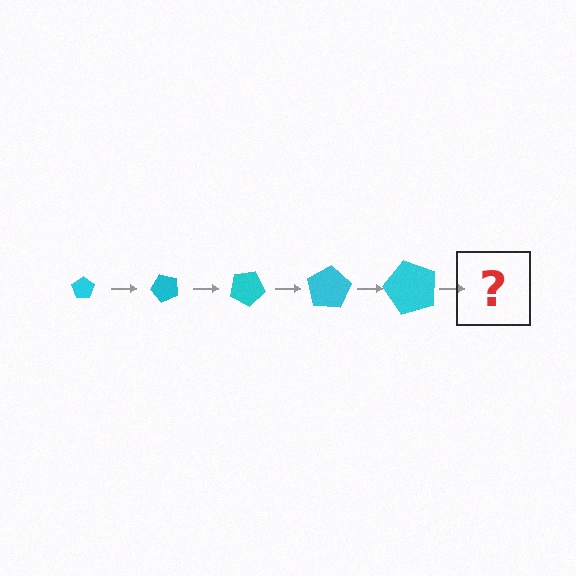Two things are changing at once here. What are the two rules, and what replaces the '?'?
The two rules are that the pentagon grows larger each step and it rotates 50 degrees each step. The '?' should be a pentagon, larger than the previous one and rotated 250 degrees from the start.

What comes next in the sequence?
The next element should be a pentagon, larger than the previous one and rotated 250 degrees from the start.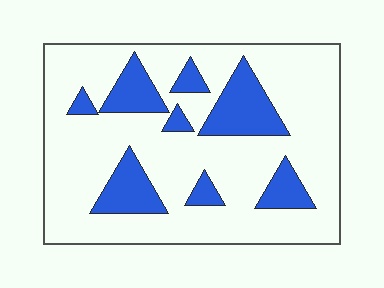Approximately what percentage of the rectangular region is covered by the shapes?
Approximately 20%.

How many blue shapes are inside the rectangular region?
8.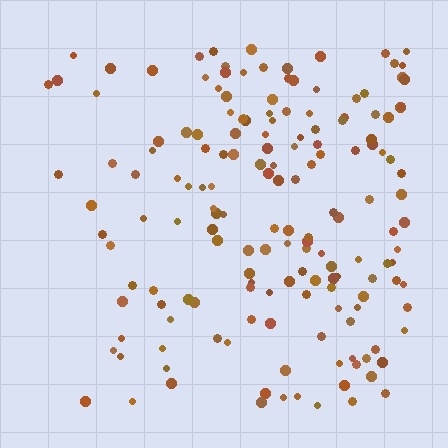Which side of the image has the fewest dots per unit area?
The left.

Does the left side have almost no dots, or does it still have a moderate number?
Still a moderate number, just noticeably fewer than the right.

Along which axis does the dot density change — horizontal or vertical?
Horizontal.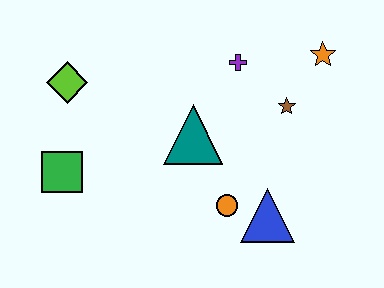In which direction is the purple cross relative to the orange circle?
The purple cross is above the orange circle.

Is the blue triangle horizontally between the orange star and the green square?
Yes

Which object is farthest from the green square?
The orange star is farthest from the green square.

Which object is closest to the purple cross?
The brown star is closest to the purple cross.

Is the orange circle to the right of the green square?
Yes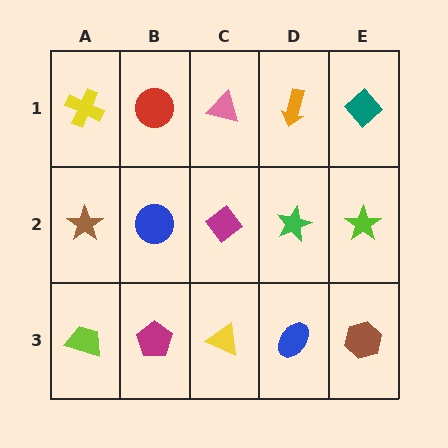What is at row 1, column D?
An orange arrow.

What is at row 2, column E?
A lime star.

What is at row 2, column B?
A blue circle.